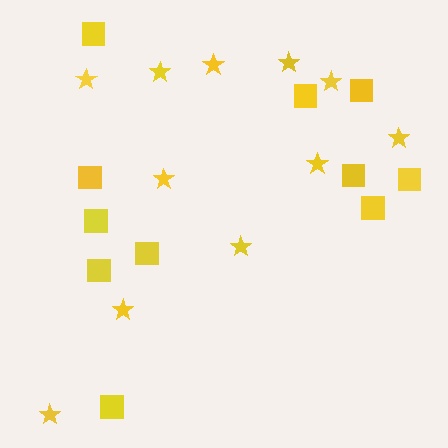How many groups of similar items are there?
There are 2 groups: one group of stars (11) and one group of squares (11).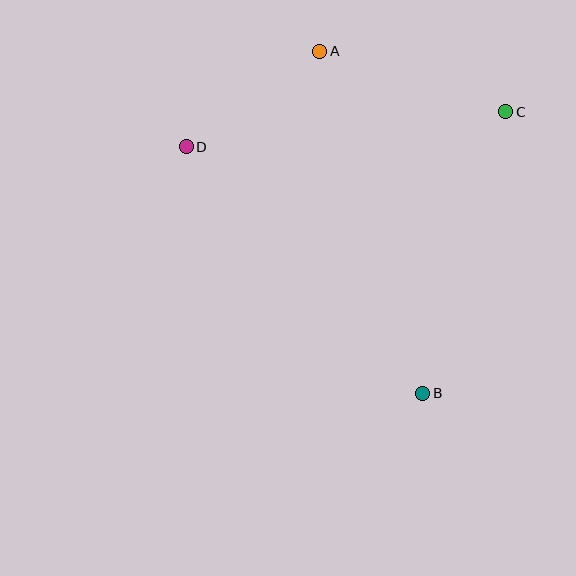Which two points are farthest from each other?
Points A and B are farthest from each other.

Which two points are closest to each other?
Points A and D are closest to each other.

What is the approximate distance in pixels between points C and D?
The distance between C and D is approximately 321 pixels.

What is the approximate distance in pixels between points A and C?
The distance between A and C is approximately 195 pixels.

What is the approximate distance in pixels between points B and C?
The distance between B and C is approximately 293 pixels.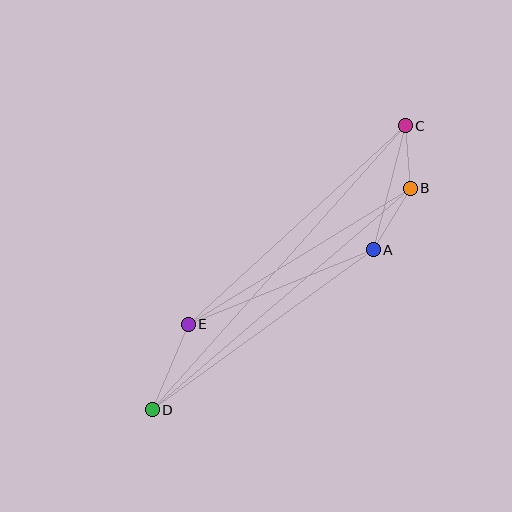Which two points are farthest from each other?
Points C and D are farthest from each other.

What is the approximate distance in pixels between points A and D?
The distance between A and D is approximately 273 pixels.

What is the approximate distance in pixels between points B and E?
The distance between B and E is approximately 260 pixels.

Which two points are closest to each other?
Points B and C are closest to each other.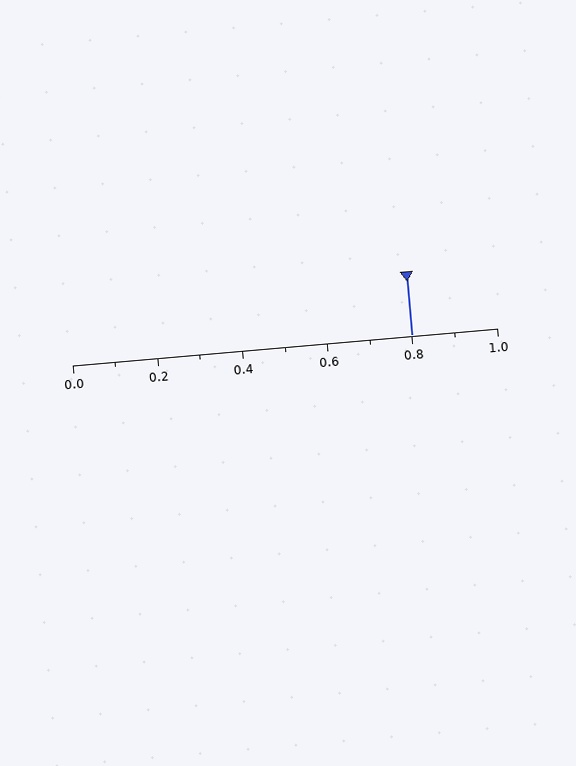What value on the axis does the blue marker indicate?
The marker indicates approximately 0.8.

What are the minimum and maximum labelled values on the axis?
The axis runs from 0.0 to 1.0.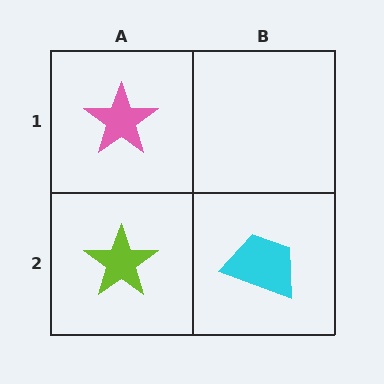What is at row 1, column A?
A pink star.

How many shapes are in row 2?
2 shapes.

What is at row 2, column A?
A lime star.